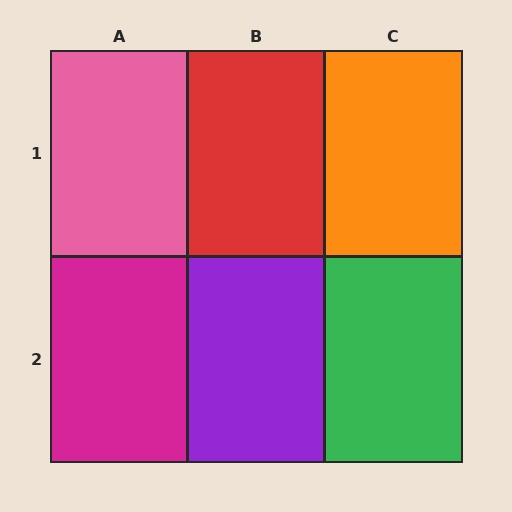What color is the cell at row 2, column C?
Green.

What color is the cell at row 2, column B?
Purple.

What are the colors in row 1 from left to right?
Pink, red, orange.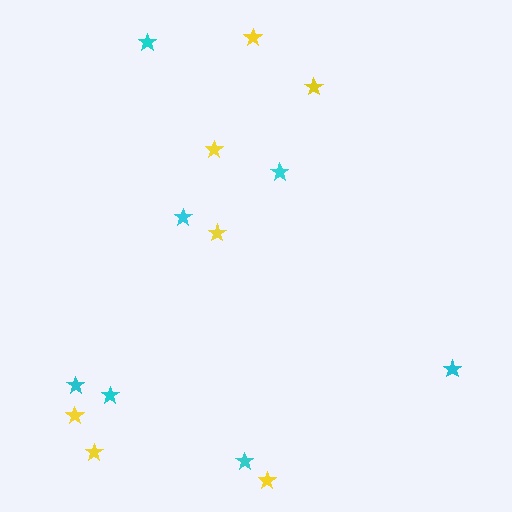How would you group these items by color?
There are 2 groups: one group of cyan stars (7) and one group of yellow stars (7).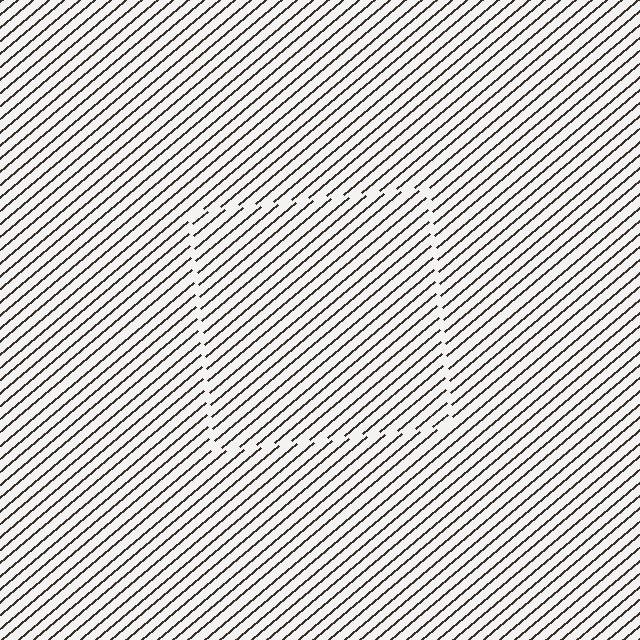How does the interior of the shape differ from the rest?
The interior of the shape contains the same grating, shifted by half a period — the contour is defined by the phase discontinuity where line-ends from the inner and outer gratings abut.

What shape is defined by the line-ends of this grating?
An illusory square. The interior of the shape contains the same grating, shifted by half a period — the contour is defined by the phase discontinuity where line-ends from the inner and outer gratings abut.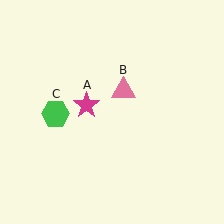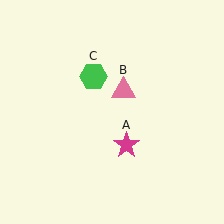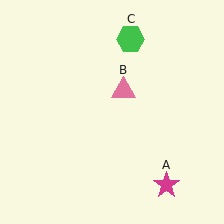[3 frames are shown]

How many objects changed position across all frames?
2 objects changed position: magenta star (object A), green hexagon (object C).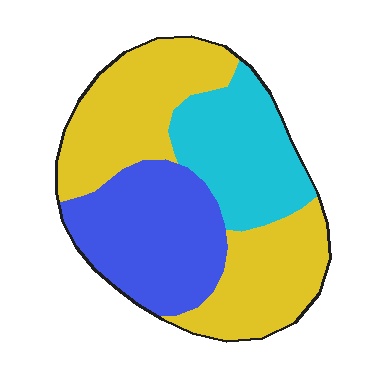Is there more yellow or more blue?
Yellow.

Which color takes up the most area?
Yellow, at roughly 45%.